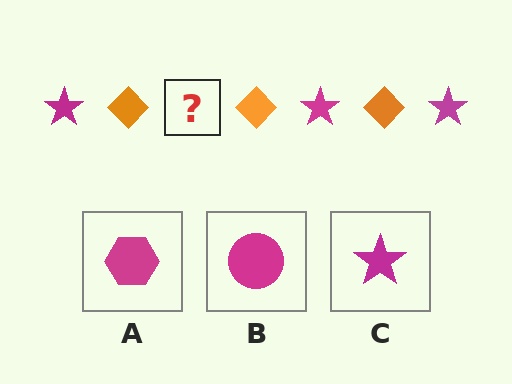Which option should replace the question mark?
Option C.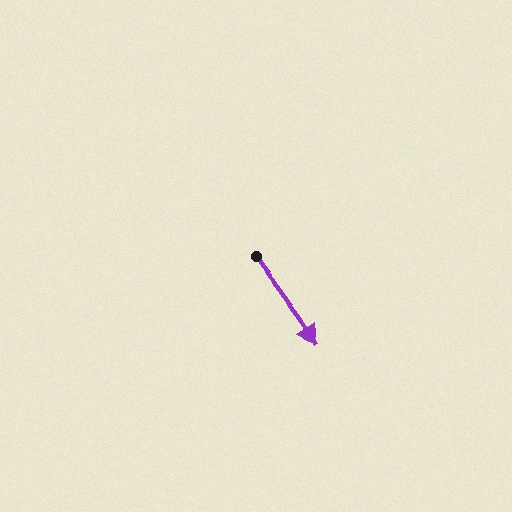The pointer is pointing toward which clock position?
Roughly 5 o'clock.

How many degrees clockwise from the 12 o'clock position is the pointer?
Approximately 144 degrees.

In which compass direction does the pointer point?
Southeast.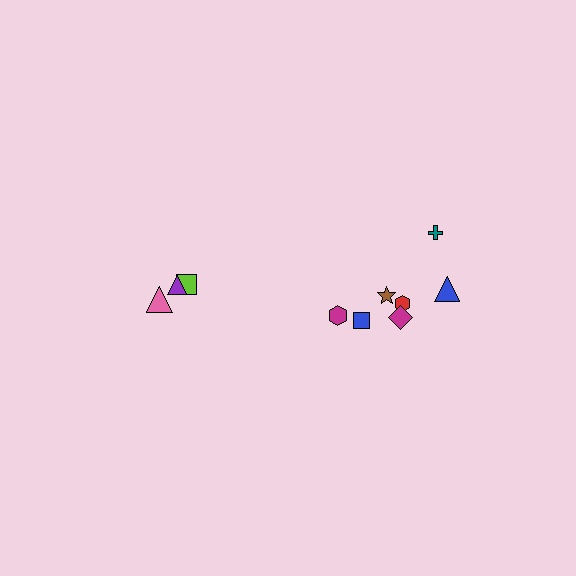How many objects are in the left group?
There are 3 objects.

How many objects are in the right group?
There are 7 objects.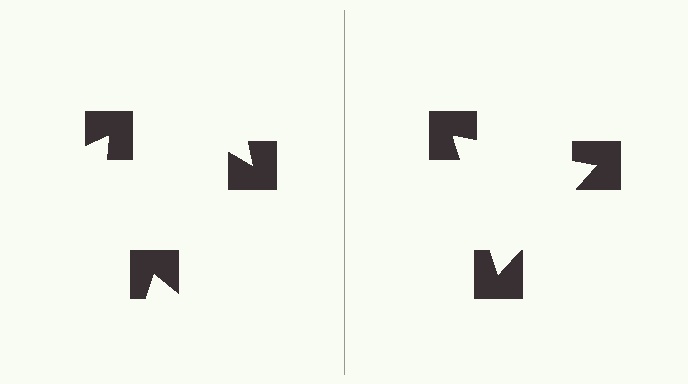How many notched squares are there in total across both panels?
6 — 3 on each side.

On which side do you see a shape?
An illusory triangle appears on the right side. On the left side the wedge cuts are rotated, so no coherent shape forms.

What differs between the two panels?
The notched squares are positioned identically on both sides; only the wedge orientations differ. On the right they align to a triangle; on the left they are misaligned.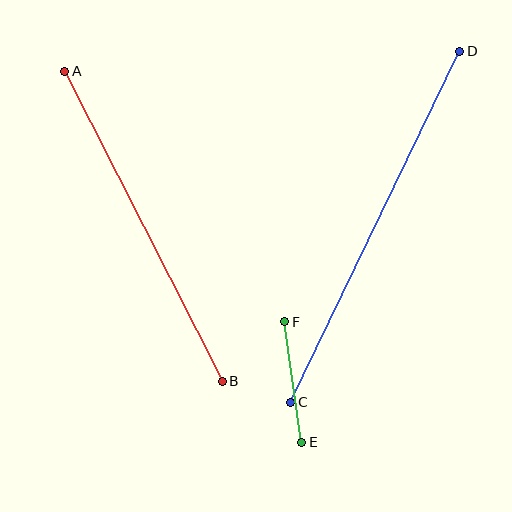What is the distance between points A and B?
The distance is approximately 347 pixels.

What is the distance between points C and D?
The distance is approximately 389 pixels.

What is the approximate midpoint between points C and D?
The midpoint is at approximately (375, 227) pixels.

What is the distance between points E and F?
The distance is approximately 122 pixels.